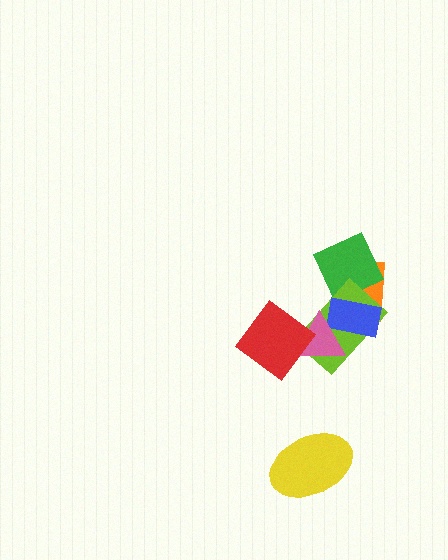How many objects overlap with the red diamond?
2 objects overlap with the red diamond.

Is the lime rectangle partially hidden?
Yes, it is partially covered by another shape.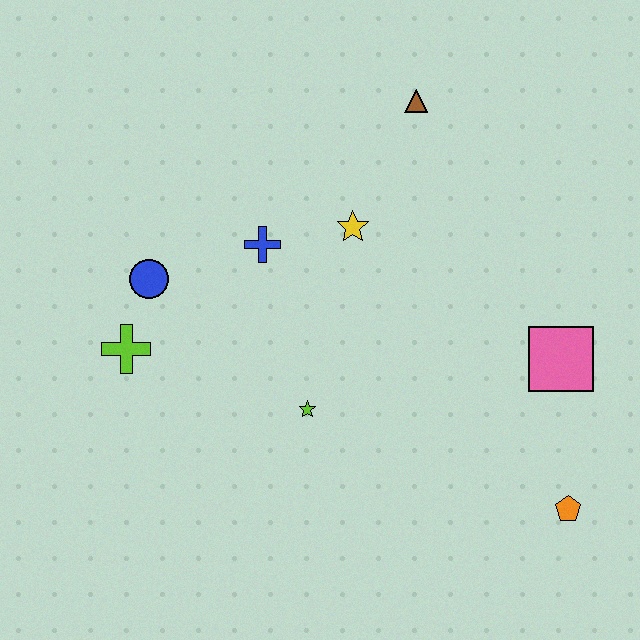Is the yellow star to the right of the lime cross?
Yes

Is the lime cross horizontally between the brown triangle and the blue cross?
No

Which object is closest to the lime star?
The blue cross is closest to the lime star.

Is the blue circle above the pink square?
Yes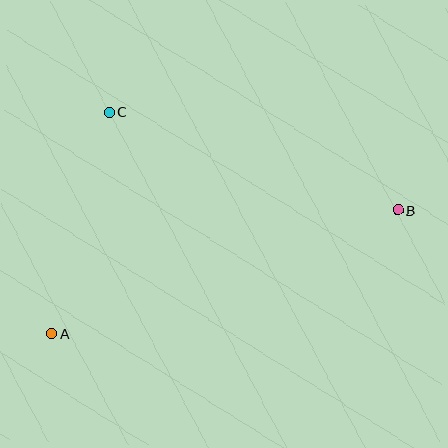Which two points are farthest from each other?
Points A and B are farthest from each other.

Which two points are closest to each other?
Points A and C are closest to each other.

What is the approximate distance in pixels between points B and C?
The distance between B and C is approximately 305 pixels.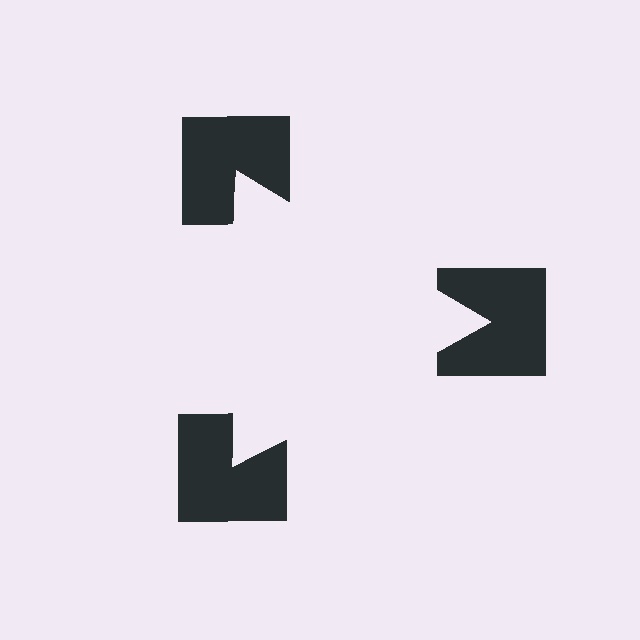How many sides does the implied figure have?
3 sides.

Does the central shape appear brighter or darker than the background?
It typically appears slightly brighter than the background, even though no actual brightness change is drawn.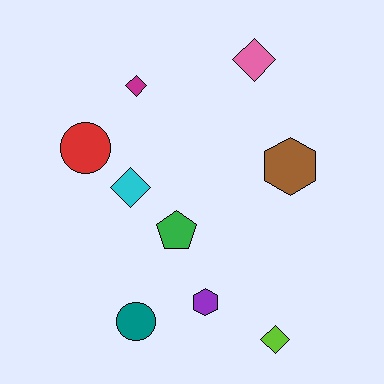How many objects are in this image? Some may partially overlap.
There are 9 objects.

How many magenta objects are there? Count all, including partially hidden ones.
There is 1 magenta object.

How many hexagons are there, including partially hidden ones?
There are 2 hexagons.